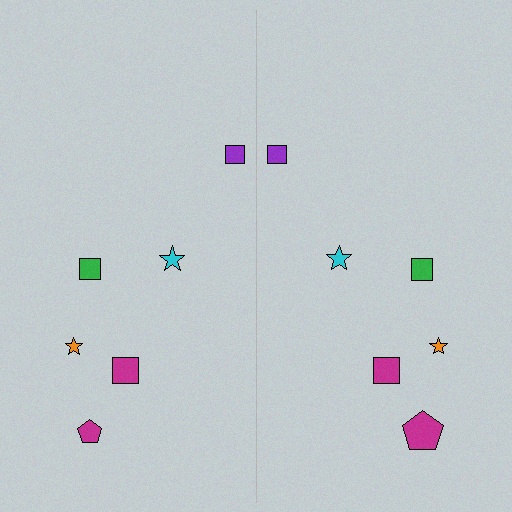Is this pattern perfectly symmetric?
No, the pattern is not perfectly symmetric. The magenta pentagon on the right side has a different size than its mirror counterpart.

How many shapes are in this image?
There are 12 shapes in this image.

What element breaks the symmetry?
The magenta pentagon on the right side has a different size than its mirror counterpart.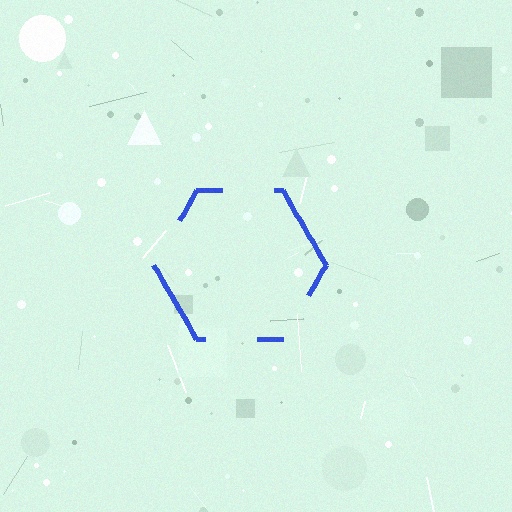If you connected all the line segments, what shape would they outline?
They would outline a hexagon.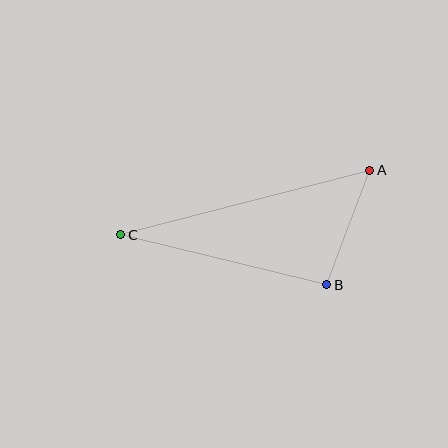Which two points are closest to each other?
Points A and B are closest to each other.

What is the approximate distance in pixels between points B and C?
The distance between B and C is approximately 212 pixels.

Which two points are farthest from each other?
Points A and C are farthest from each other.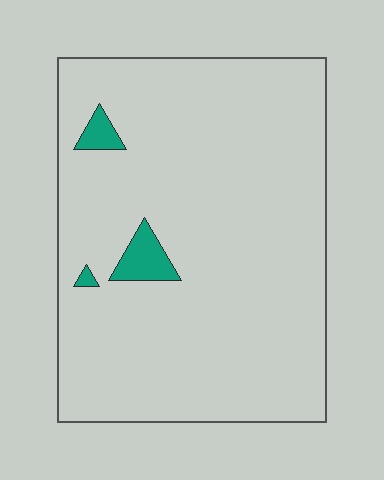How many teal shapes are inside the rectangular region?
3.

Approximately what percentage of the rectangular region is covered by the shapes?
Approximately 5%.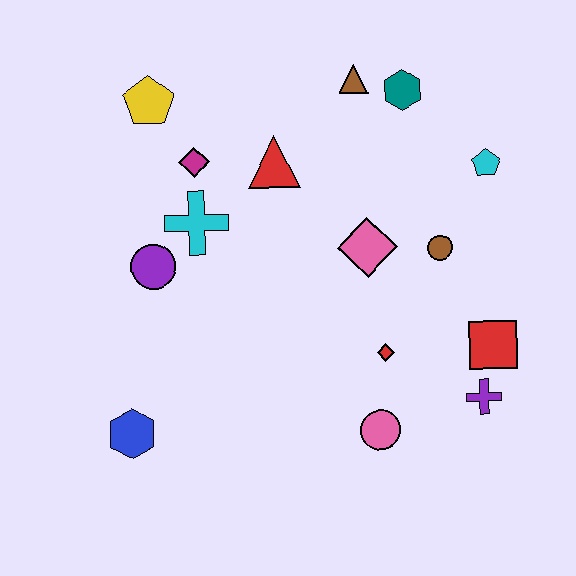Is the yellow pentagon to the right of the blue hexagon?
Yes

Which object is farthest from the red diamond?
The yellow pentagon is farthest from the red diamond.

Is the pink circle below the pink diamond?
Yes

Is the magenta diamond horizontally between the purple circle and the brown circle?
Yes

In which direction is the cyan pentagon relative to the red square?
The cyan pentagon is above the red square.